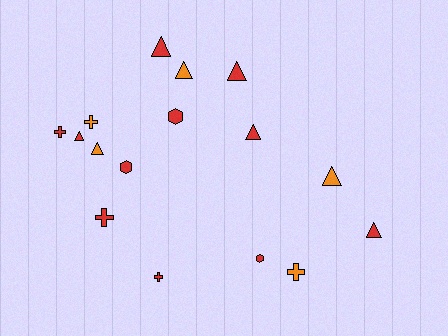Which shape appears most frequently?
Triangle, with 8 objects.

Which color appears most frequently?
Red, with 11 objects.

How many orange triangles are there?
There are 3 orange triangles.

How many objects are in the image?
There are 16 objects.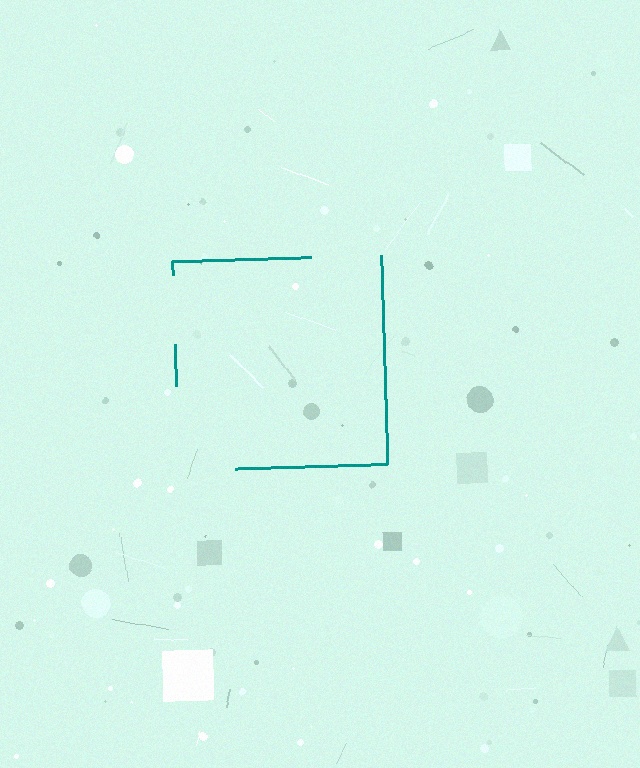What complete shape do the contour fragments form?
The contour fragments form a square.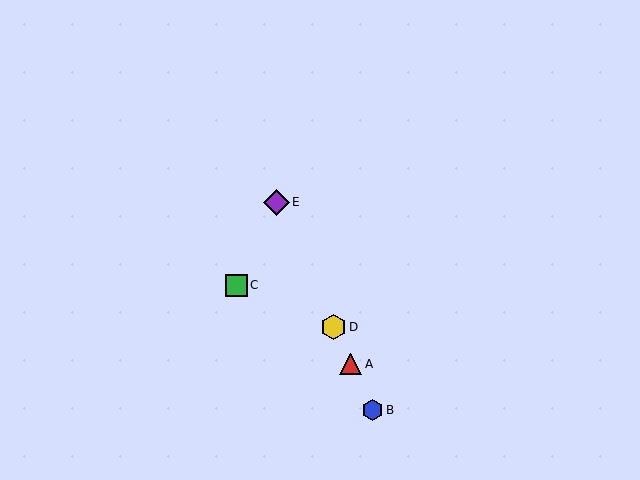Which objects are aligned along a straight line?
Objects A, B, D, E are aligned along a straight line.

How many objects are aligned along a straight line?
4 objects (A, B, D, E) are aligned along a straight line.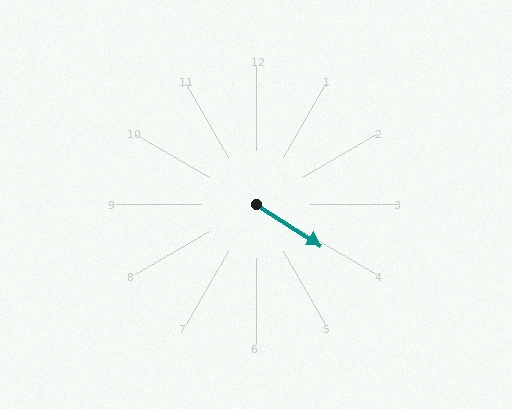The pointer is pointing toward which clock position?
Roughly 4 o'clock.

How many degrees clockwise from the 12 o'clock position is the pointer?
Approximately 122 degrees.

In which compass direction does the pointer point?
Southeast.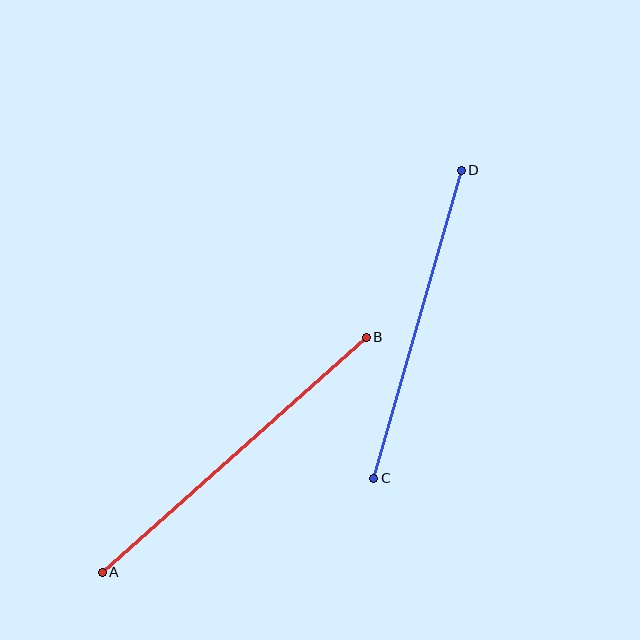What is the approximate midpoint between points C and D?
The midpoint is at approximately (418, 324) pixels.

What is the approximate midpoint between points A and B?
The midpoint is at approximately (234, 455) pixels.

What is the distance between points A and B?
The distance is approximately 354 pixels.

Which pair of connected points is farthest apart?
Points A and B are farthest apart.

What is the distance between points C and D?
The distance is approximately 320 pixels.